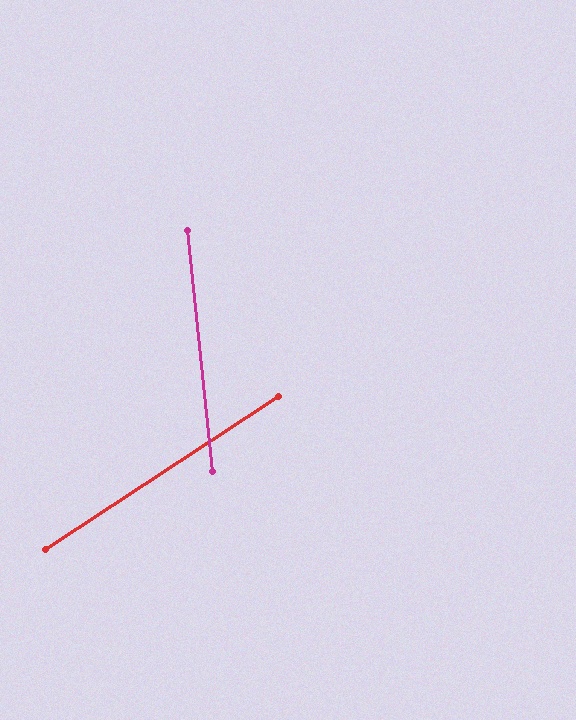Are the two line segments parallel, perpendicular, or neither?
Neither parallel nor perpendicular — they differ by about 62°.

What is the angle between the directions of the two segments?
Approximately 62 degrees.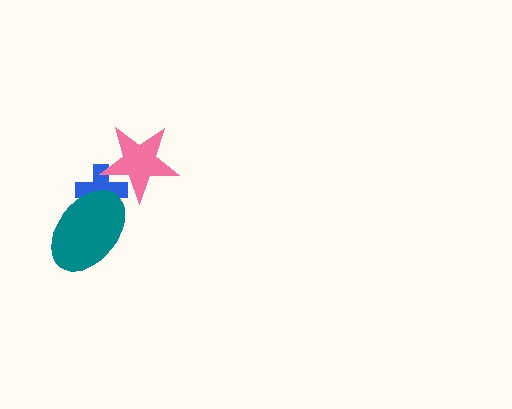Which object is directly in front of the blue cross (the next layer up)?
The pink star is directly in front of the blue cross.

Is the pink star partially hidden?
No, no other shape covers it.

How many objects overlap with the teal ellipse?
1 object overlaps with the teal ellipse.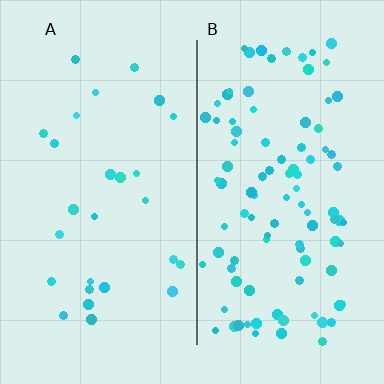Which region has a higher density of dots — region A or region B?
B (the right).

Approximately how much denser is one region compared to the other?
Approximately 3.6× — region B over region A.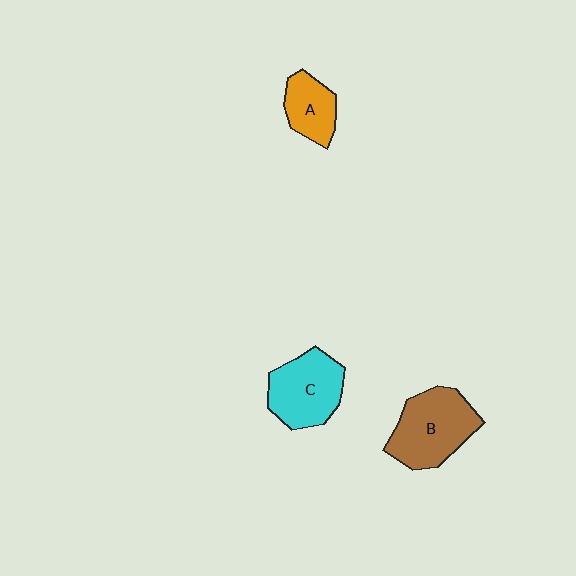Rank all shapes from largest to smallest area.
From largest to smallest: B (brown), C (cyan), A (orange).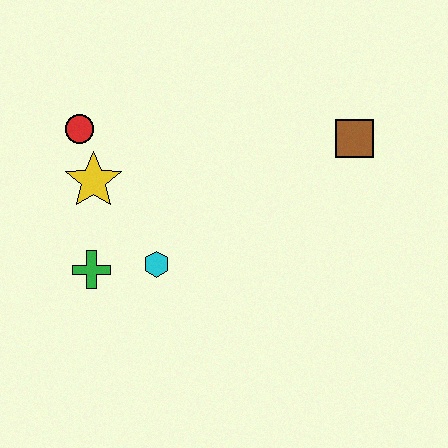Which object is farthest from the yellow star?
The brown square is farthest from the yellow star.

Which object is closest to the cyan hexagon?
The green cross is closest to the cyan hexagon.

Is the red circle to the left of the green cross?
Yes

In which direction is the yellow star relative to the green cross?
The yellow star is above the green cross.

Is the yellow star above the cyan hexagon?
Yes